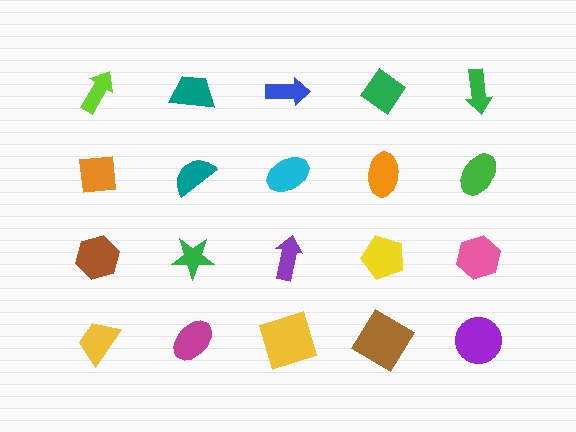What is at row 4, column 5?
A purple circle.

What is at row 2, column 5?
A green ellipse.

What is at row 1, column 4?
A green diamond.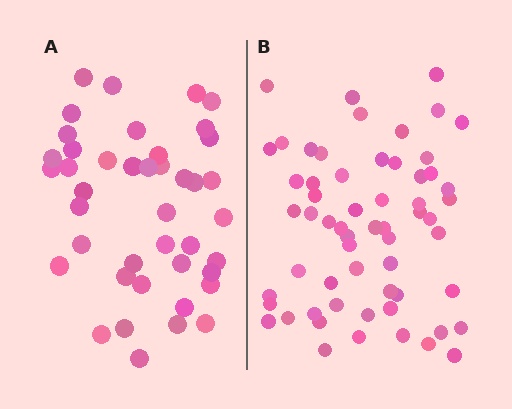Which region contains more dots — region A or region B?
Region B (the right region) has more dots.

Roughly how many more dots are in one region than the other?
Region B has approximately 20 more dots than region A.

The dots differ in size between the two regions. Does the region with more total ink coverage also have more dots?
No. Region A has more total ink coverage because its dots are larger, but region B actually contains more individual dots. Total area can be misleading — the number of items is what matters here.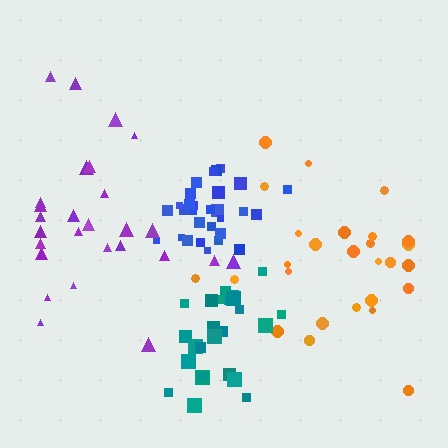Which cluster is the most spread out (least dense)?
Orange.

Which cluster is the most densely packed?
Blue.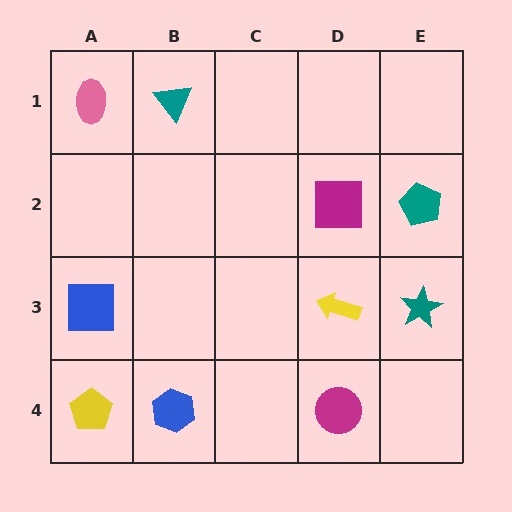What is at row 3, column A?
A blue square.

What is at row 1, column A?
A pink ellipse.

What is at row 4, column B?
A blue hexagon.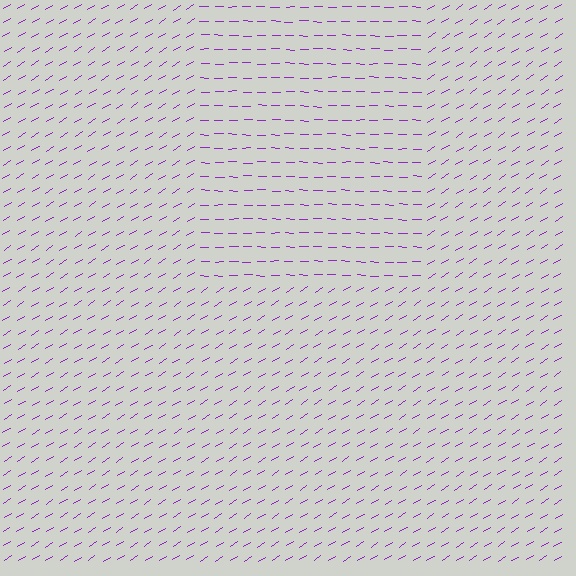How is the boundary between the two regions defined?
The boundary is defined purely by a change in line orientation (approximately 33 degrees difference). All lines are the same color and thickness.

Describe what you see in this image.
The image is filled with small purple line segments. A rectangle region in the image has lines oriented differently from the surrounding lines, creating a visible texture boundary.